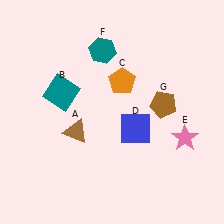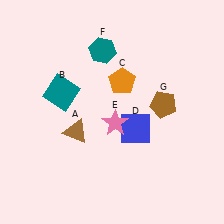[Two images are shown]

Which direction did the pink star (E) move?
The pink star (E) moved left.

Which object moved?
The pink star (E) moved left.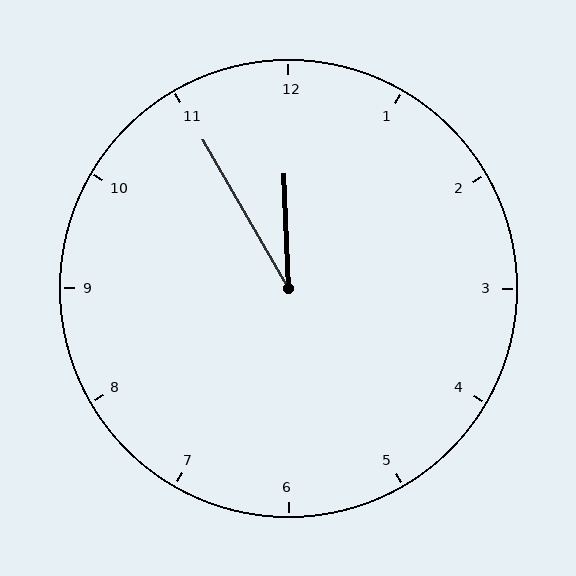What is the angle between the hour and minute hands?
Approximately 28 degrees.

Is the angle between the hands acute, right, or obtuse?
It is acute.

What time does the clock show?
11:55.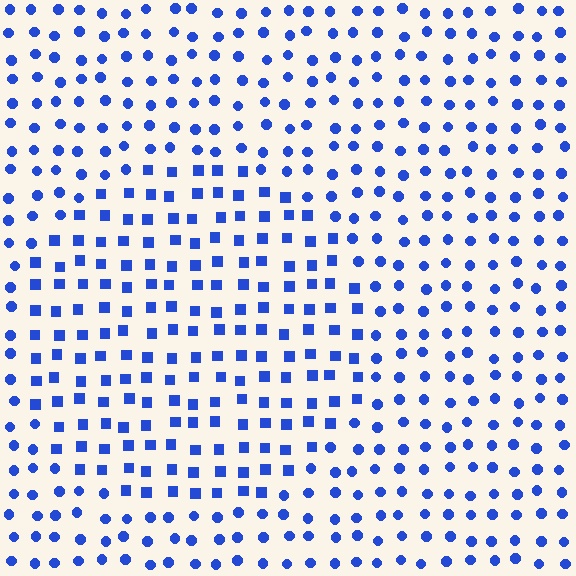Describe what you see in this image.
The image is filled with small blue elements arranged in a uniform grid. A circle-shaped region contains squares, while the surrounding area contains circles. The boundary is defined purely by the change in element shape.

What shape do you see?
I see a circle.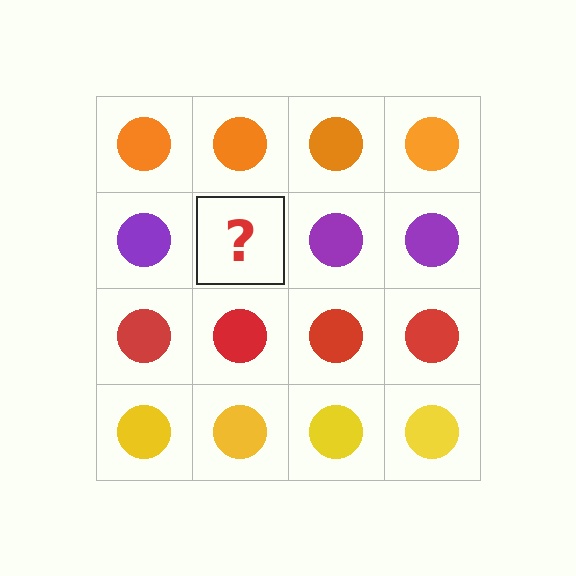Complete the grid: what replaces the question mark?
The question mark should be replaced with a purple circle.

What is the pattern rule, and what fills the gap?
The rule is that each row has a consistent color. The gap should be filled with a purple circle.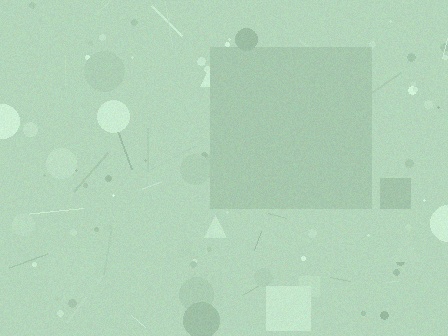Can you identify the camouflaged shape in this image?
The camouflaged shape is a square.